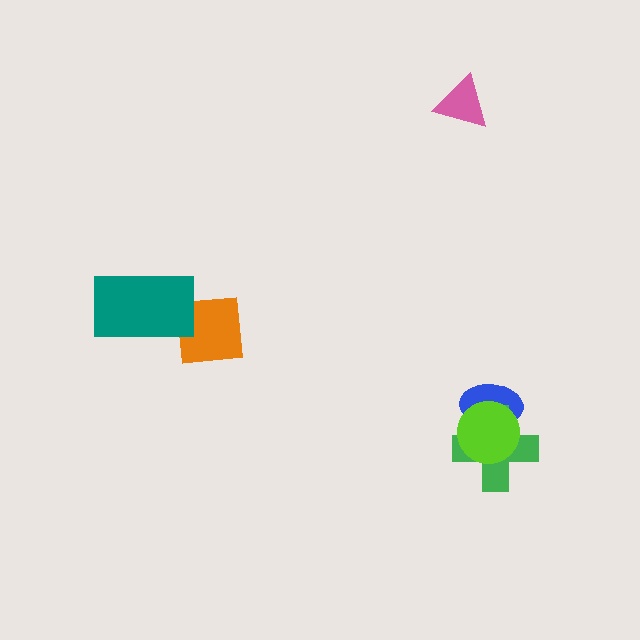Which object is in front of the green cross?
The lime circle is in front of the green cross.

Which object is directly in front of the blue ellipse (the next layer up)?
The green cross is directly in front of the blue ellipse.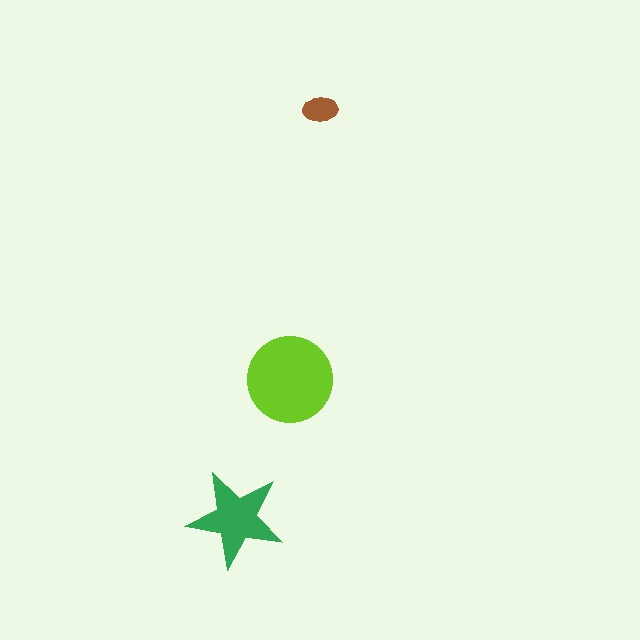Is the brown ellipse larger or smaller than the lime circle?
Smaller.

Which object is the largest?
The lime circle.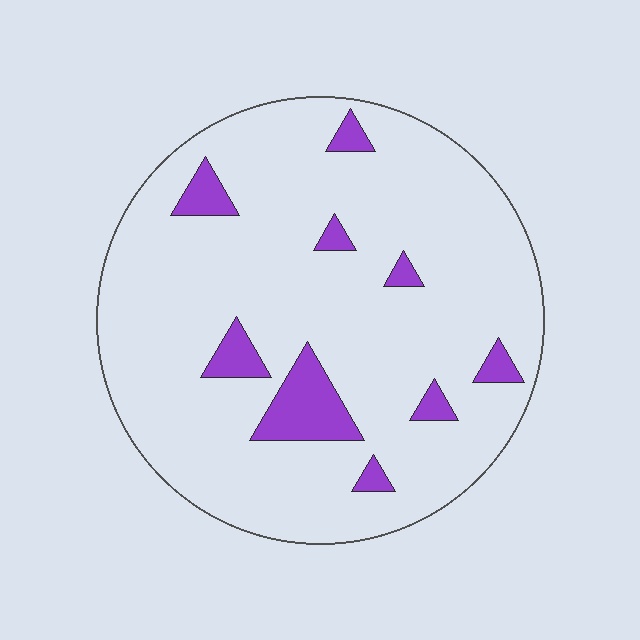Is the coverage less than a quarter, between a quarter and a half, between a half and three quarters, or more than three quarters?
Less than a quarter.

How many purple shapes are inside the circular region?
9.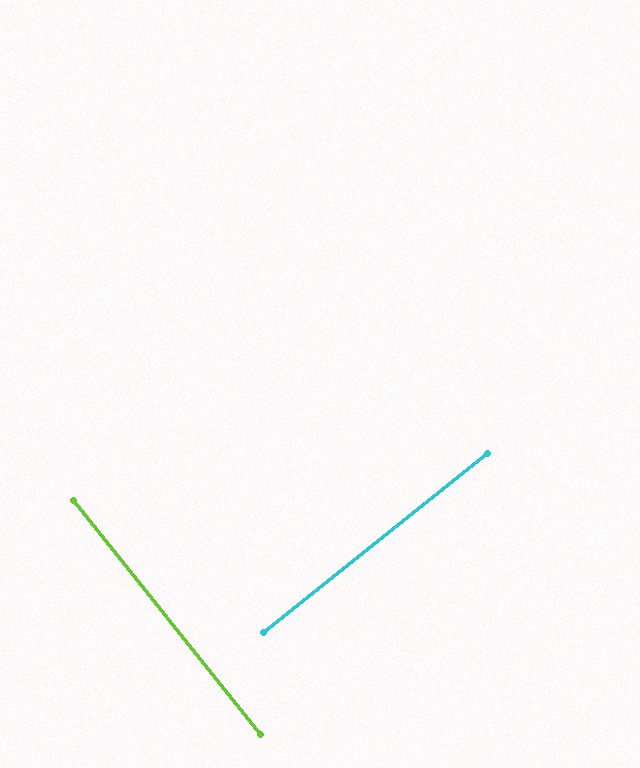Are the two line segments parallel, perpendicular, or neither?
Perpendicular — they meet at approximately 90°.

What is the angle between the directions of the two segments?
Approximately 90 degrees.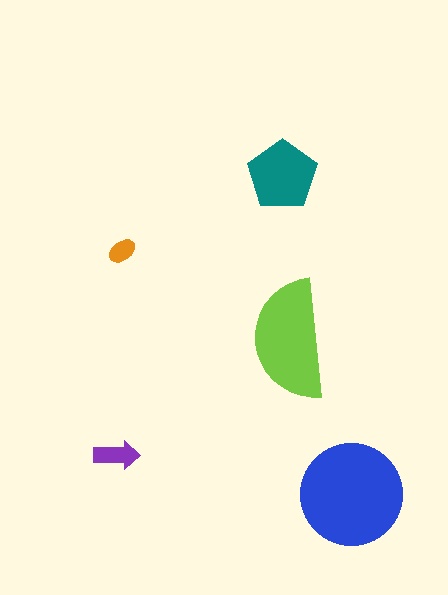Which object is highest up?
The teal pentagon is topmost.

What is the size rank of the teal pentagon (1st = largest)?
3rd.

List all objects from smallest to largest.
The orange ellipse, the purple arrow, the teal pentagon, the lime semicircle, the blue circle.